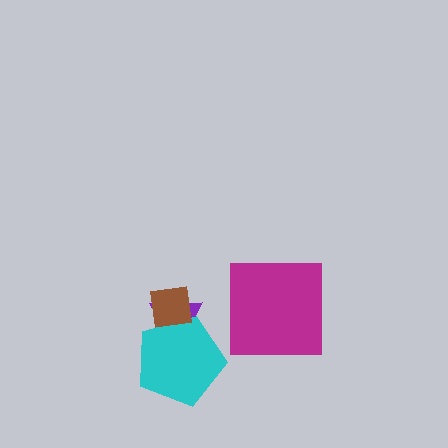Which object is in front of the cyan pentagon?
The brown square is in front of the cyan pentagon.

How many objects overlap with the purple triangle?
2 objects overlap with the purple triangle.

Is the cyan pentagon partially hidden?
Yes, it is partially covered by another shape.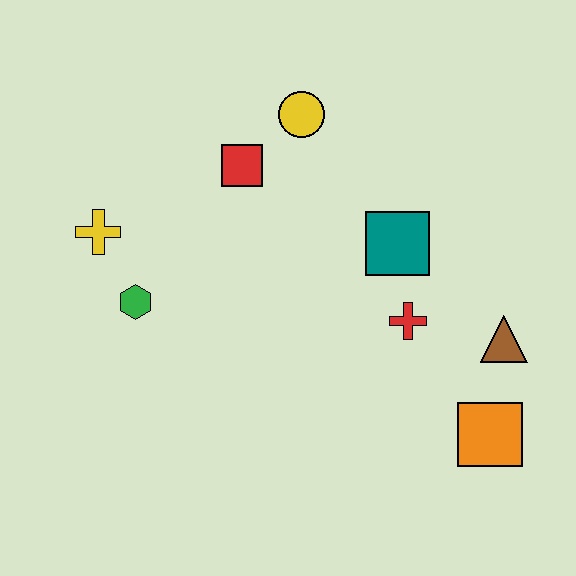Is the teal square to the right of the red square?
Yes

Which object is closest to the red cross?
The teal square is closest to the red cross.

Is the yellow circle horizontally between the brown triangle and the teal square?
No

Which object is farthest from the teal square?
The yellow cross is farthest from the teal square.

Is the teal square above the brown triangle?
Yes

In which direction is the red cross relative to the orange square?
The red cross is above the orange square.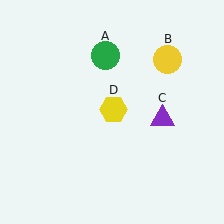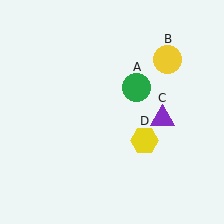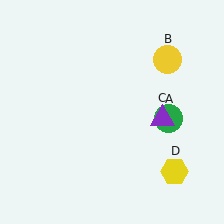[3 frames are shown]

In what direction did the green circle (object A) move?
The green circle (object A) moved down and to the right.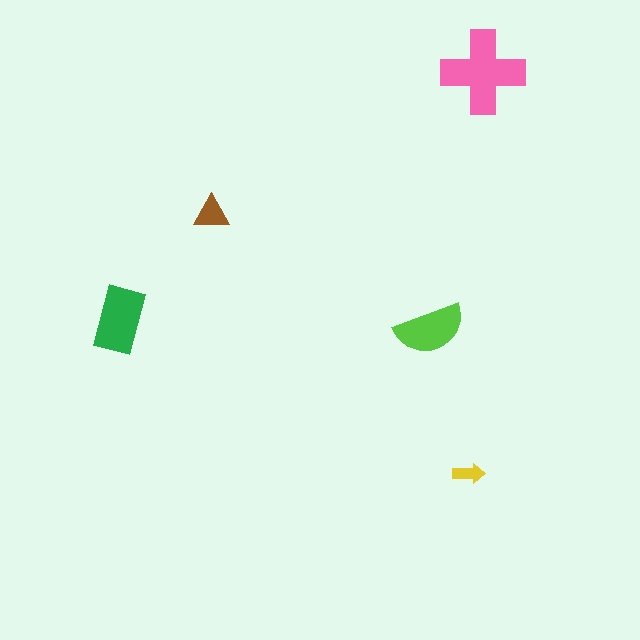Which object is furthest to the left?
The green rectangle is leftmost.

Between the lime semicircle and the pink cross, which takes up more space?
The pink cross.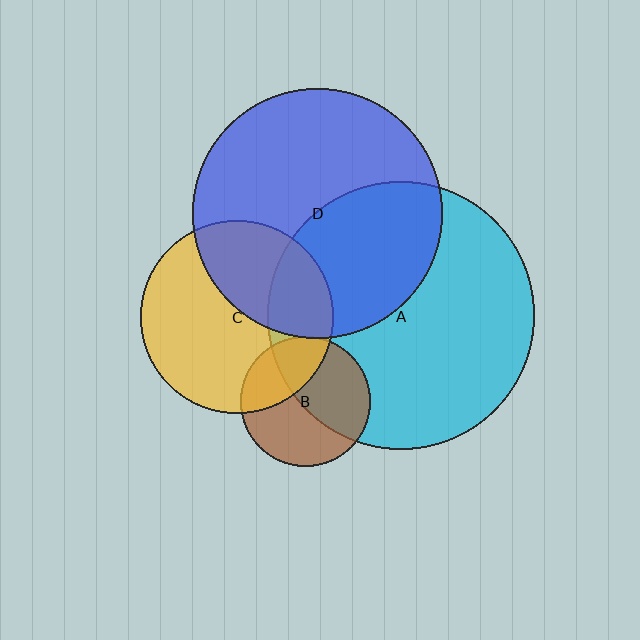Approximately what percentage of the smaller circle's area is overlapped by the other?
Approximately 25%.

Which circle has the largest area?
Circle A (cyan).